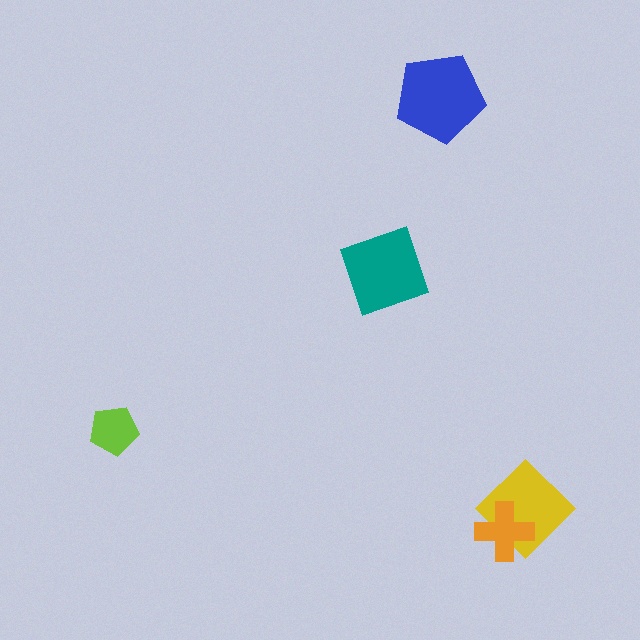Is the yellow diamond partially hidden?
Yes, it is partially covered by another shape.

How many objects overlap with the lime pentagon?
0 objects overlap with the lime pentagon.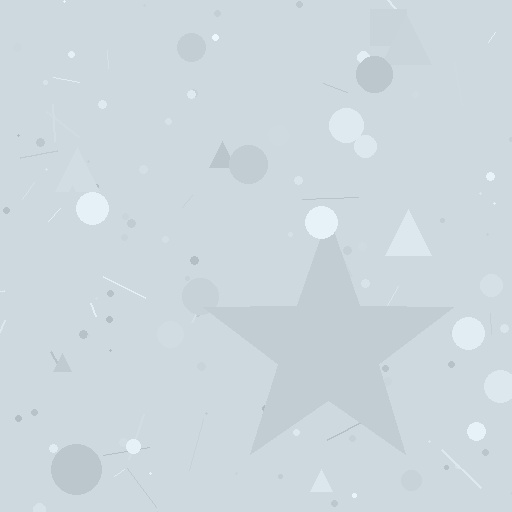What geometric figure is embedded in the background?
A star is embedded in the background.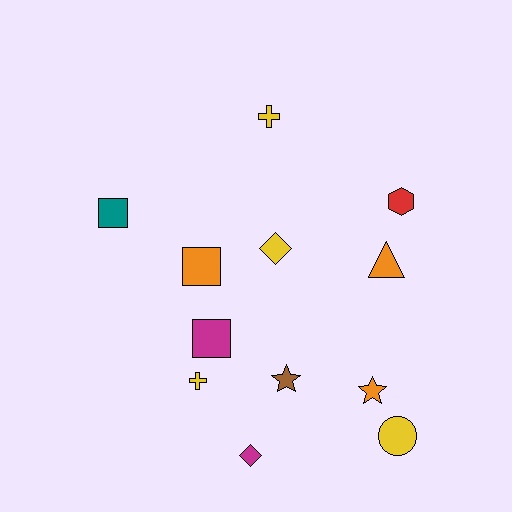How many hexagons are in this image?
There is 1 hexagon.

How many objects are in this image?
There are 12 objects.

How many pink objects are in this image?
There are no pink objects.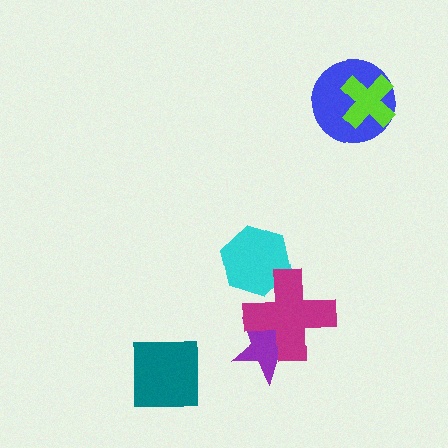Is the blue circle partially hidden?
Yes, it is partially covered by another shape.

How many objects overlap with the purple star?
1 object overlaps with the purple star.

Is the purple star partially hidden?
Yes, it is partially covered by another shape.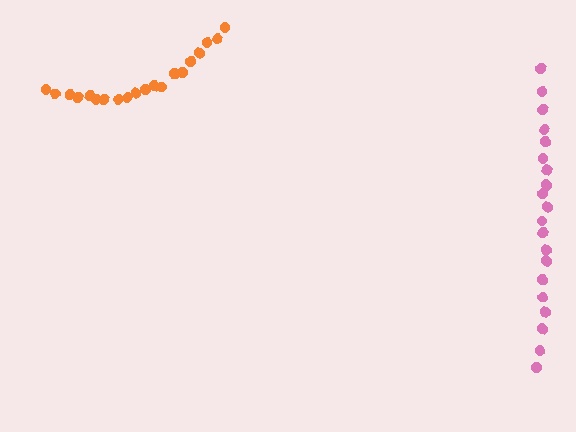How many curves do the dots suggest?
There are 2 distinct paths.